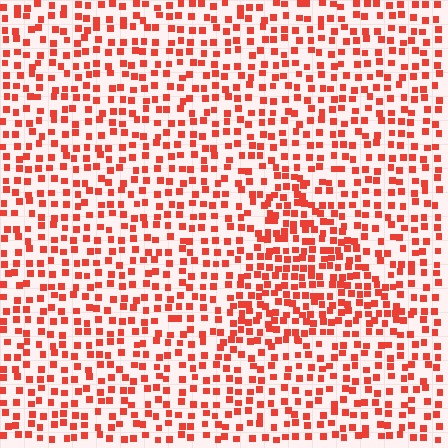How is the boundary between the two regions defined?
The boundary is defined by a change in element density (approximately 1.6x ratio). All elements are the same color, size, and shape.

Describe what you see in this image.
The image contains small red elements arranged at two different densities. A triangle-shaped region is visible where the elements are more densely packed than the surrounding area.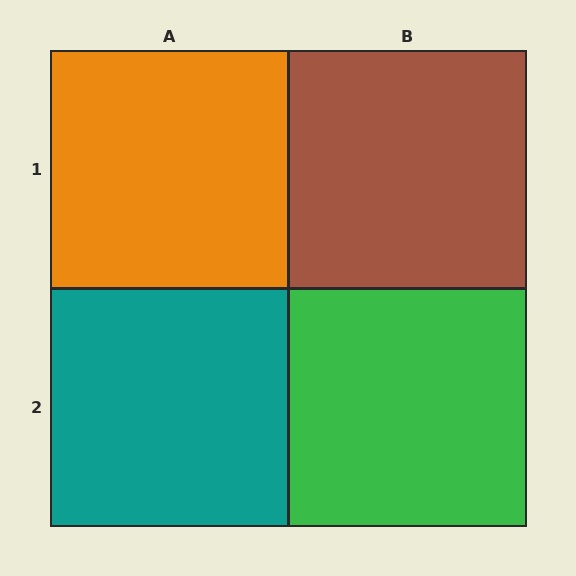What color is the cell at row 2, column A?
Teal.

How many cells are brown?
1 cell is brown.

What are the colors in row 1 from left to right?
Orange, brown.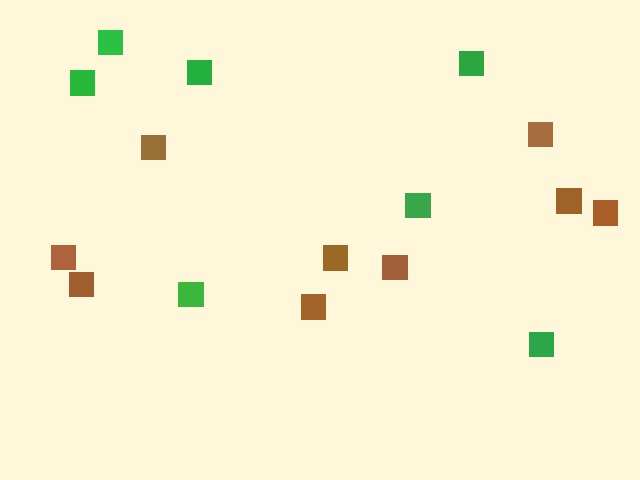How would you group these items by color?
There are 2 groups: one group of green squares (7) and one group of brown squares (9).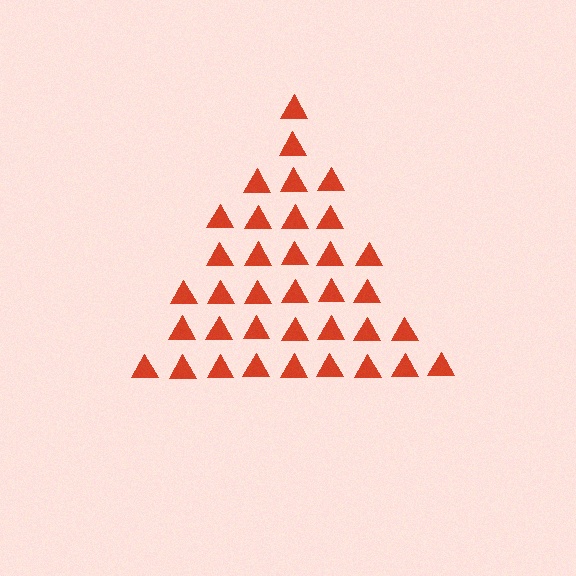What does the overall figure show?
The overall figure shows a triangle.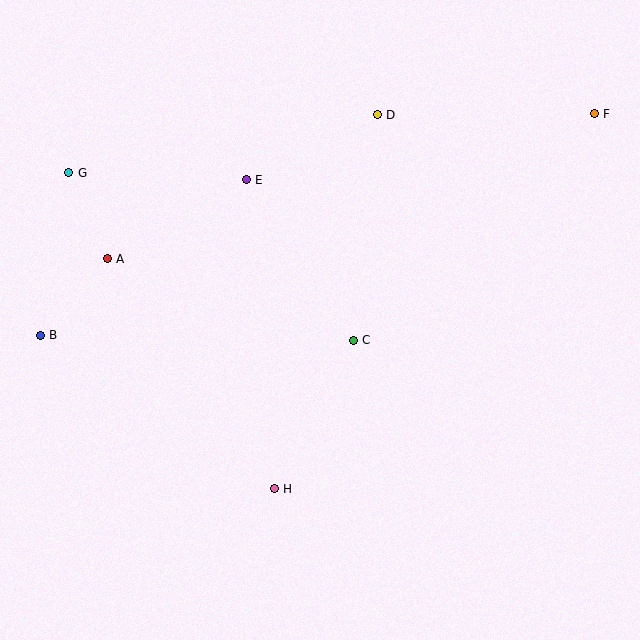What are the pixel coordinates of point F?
Point F is at (594, 114).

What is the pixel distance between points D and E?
The distance between D and E is 146 pixels.